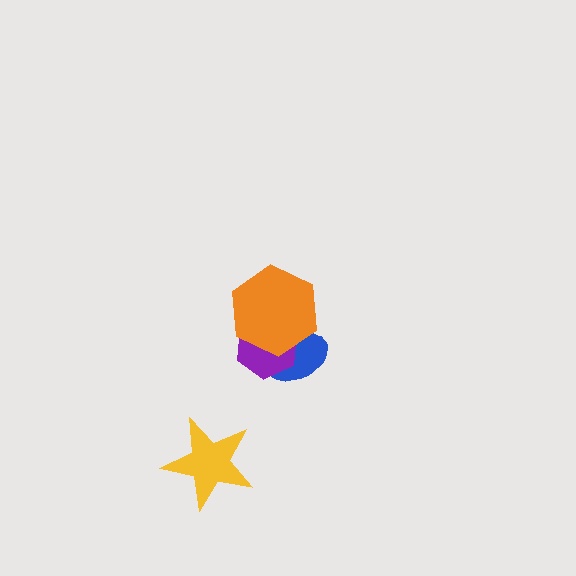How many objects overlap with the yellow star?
0 objects overlap with the yellow star.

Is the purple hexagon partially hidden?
Yes, it is partially covered by another shape.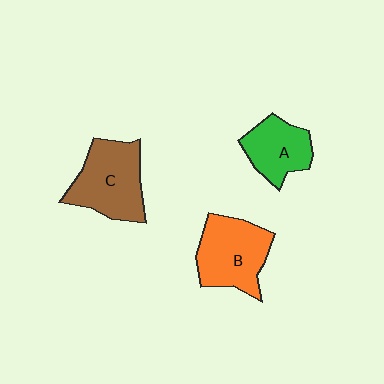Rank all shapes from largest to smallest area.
From largest to smallest: C (brown), B (orange), A (green).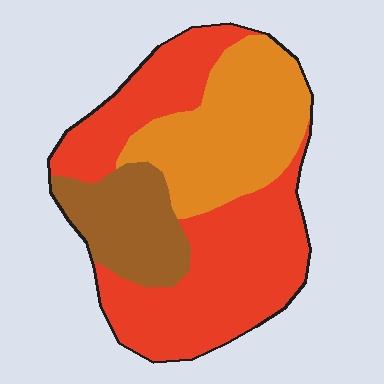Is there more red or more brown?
Red.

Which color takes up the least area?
Brown, at roughly 20%.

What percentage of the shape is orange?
Orange covers around 30% of the shape.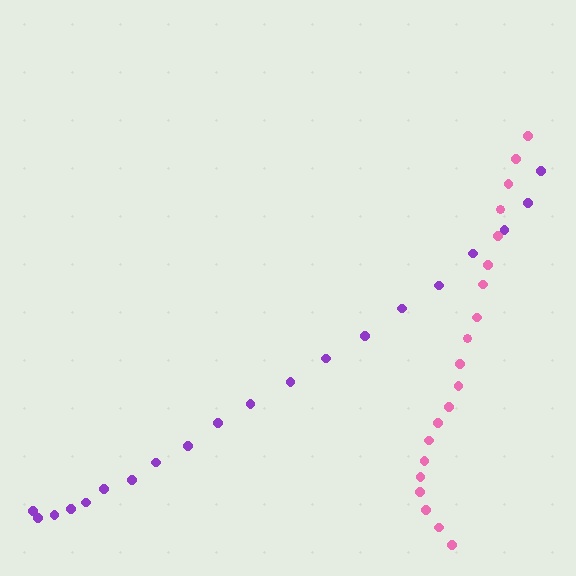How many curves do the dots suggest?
There are 2 distinct paths.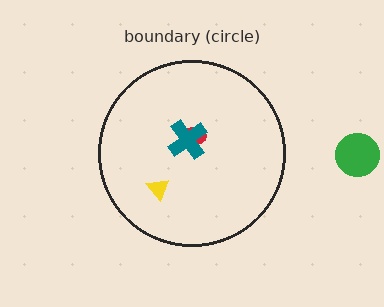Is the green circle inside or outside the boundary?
Outside.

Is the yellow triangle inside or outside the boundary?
Inside.